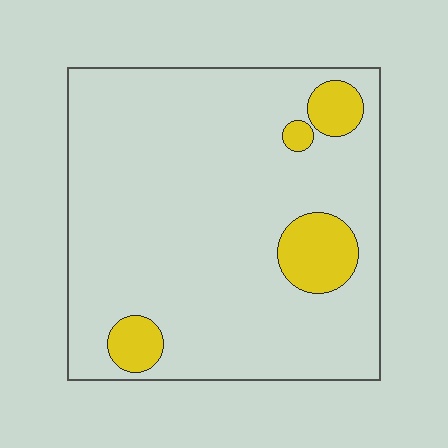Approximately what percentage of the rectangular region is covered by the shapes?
Approximately 10%.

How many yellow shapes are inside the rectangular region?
4.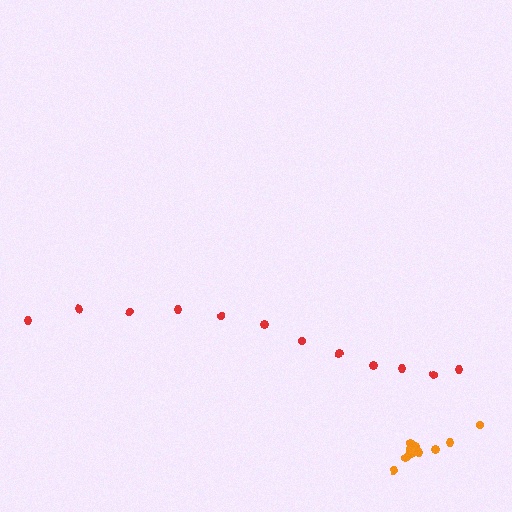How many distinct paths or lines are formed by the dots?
There are 2 distinct paths.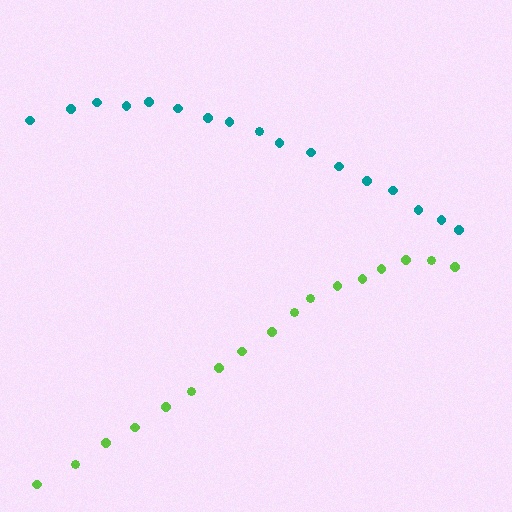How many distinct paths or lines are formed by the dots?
There are 2 distinct paths.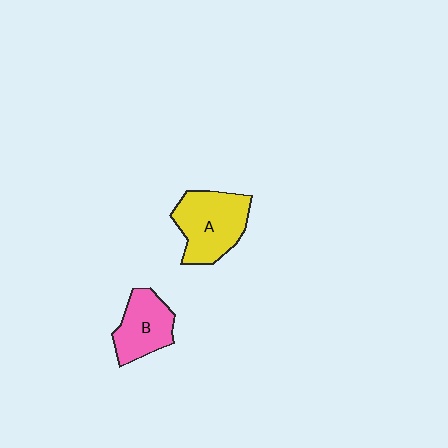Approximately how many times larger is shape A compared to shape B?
Approximately 1.4 times.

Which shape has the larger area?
Shape A (yellow).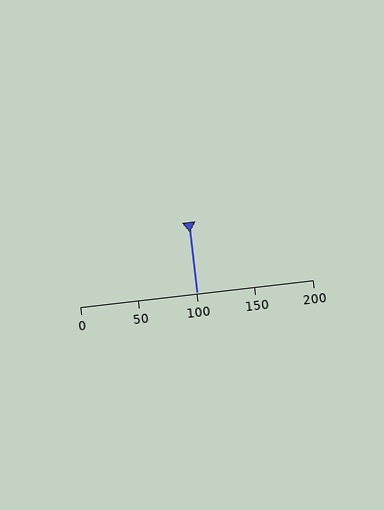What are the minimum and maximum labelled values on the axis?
The axis runs from 0 to 200.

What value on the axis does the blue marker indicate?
The marker indicates approximately 100.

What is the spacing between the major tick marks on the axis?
The major ticks are spaced 50 apart.